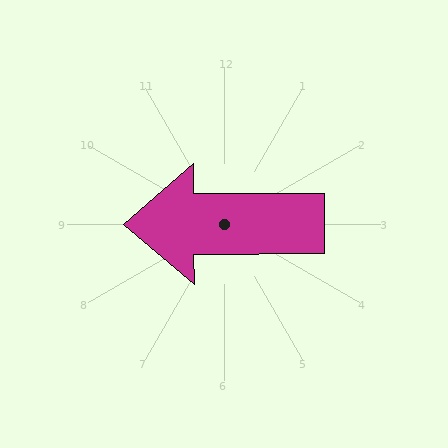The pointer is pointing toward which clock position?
Roughly 9 o'clock.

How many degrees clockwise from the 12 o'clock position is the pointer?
Approximately 270 degrees.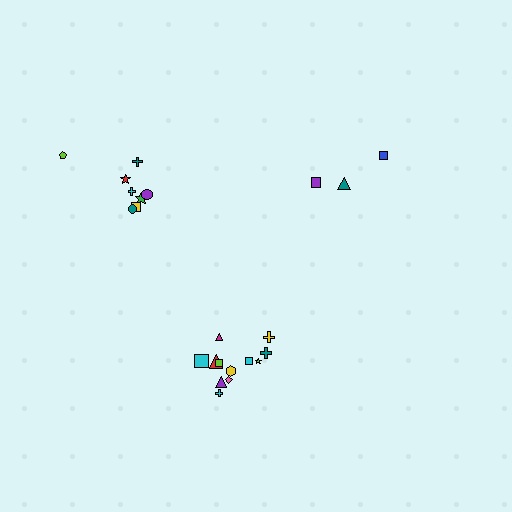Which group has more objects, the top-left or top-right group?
The top-left group.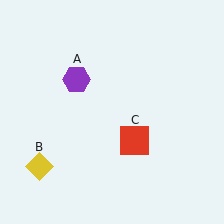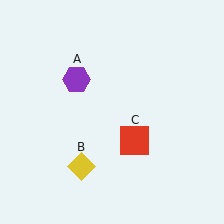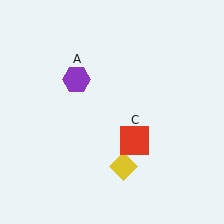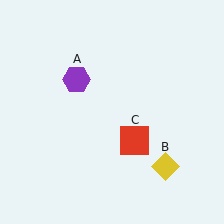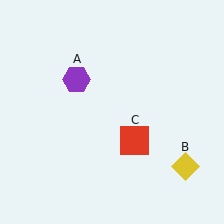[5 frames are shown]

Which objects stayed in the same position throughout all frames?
Purple hexagon (object A) and red square (object C) remained stationary.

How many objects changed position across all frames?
1 object changed position: yellow diamond (object B).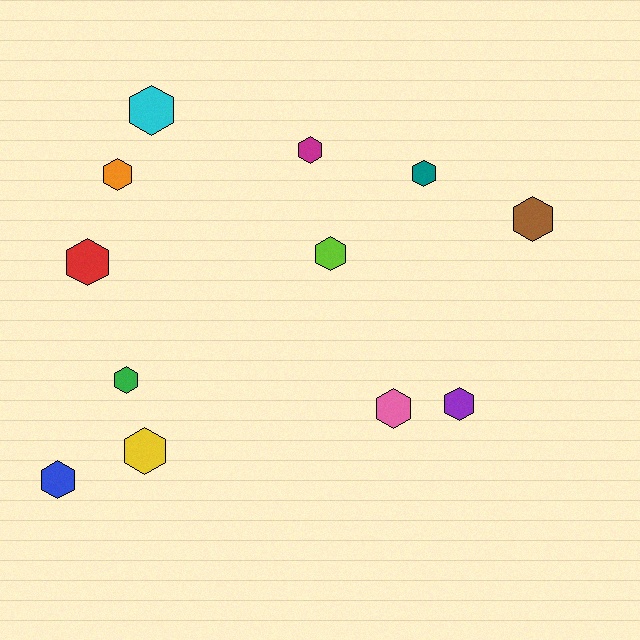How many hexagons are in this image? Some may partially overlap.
There are 12 hexagons.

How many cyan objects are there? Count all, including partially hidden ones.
There is 1 cyan object.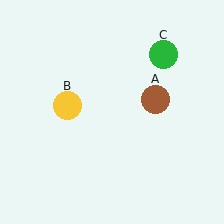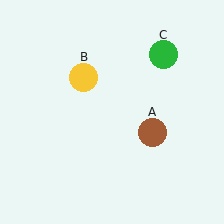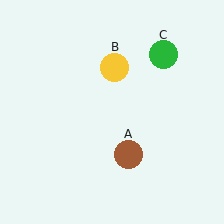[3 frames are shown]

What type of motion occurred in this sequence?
The brown circle (object A), yellow circle (object B) rotated clockwise around the center of the scene.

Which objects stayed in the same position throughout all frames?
Green circle (object C) remained stationary.